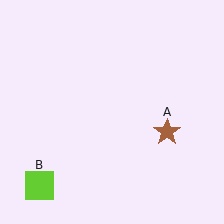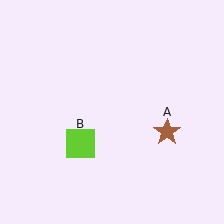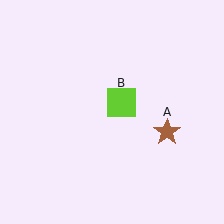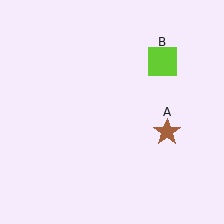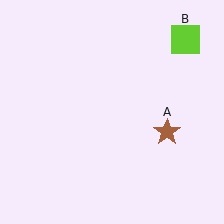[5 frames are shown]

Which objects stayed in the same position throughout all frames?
Brown star (object A) remained stationary.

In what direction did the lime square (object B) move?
The lime square (object B) moved up and to the right.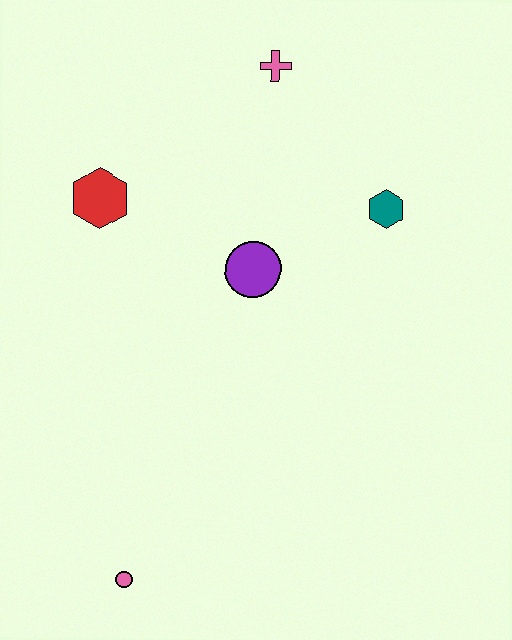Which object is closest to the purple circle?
The teal hexagon is closest to the purple circle.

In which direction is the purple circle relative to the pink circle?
The purple circle is above the pink circle.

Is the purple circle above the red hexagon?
No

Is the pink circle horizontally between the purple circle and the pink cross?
No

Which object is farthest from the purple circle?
The pink circle is farthest from the purple circle.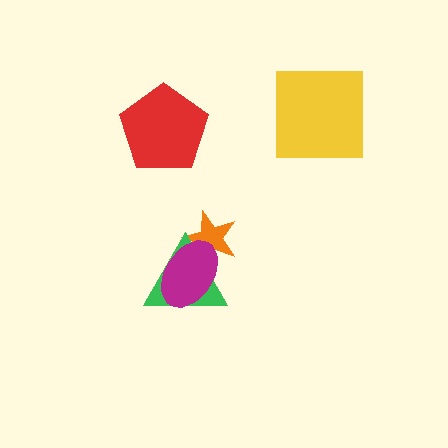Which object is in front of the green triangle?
The magenta ellipse is in front of the green triangle.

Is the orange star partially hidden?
Yes, it is partially covered by another shape.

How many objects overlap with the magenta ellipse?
2 objects overlap with the magenta ellipse.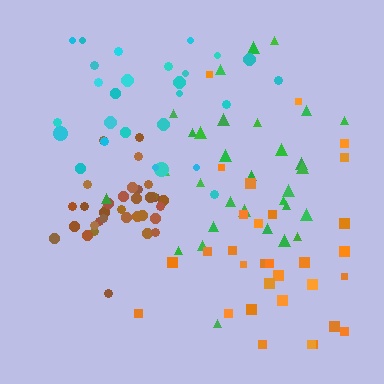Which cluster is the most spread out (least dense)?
Orange.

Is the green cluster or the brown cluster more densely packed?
Brown.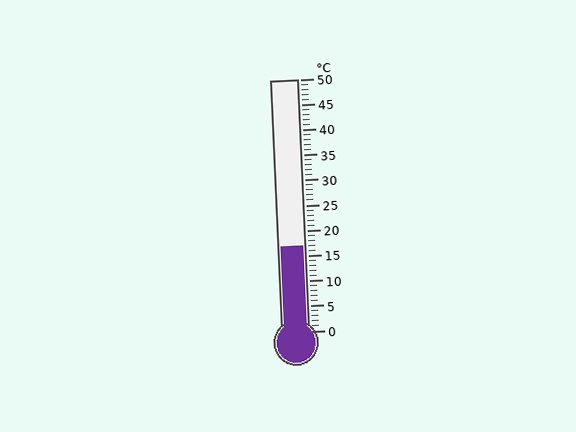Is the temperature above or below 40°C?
The temperature is below 40°C.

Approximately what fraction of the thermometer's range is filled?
The thermometer is filled to approximately 35% of its range.